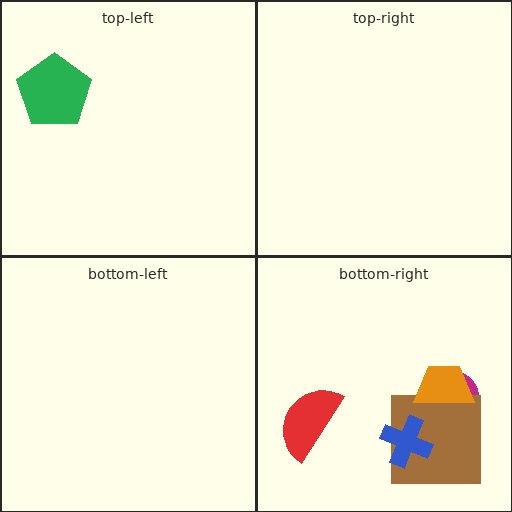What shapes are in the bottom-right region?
The magenta circle, the brown square, the blue cross, the orange trapezoid, the red semicircle.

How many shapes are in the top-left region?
1.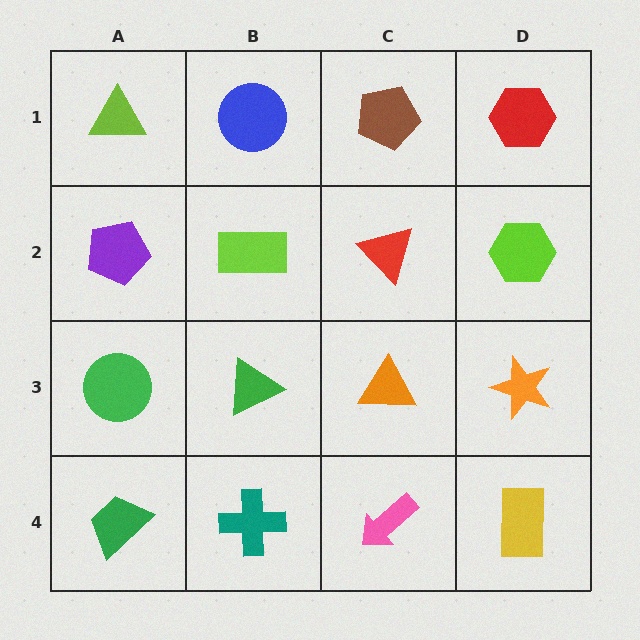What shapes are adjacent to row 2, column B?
A blue circle (row 1, column B), a green triangle (row 3, column B), a purple pentagon (row 2, column A), a red triangle (row 2, column C).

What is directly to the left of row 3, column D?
An orange triangle.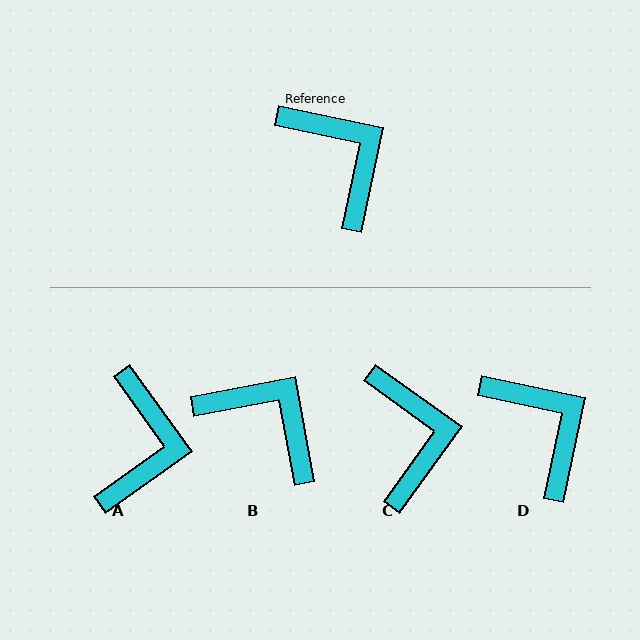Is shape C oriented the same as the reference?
No, it is off by about 24 degrees.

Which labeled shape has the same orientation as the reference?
D.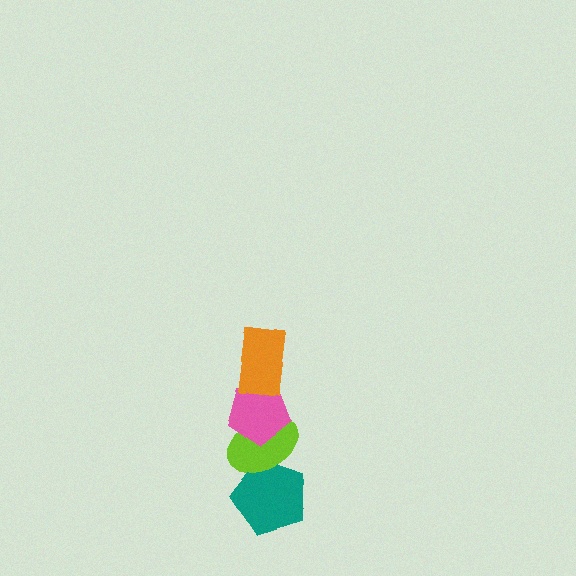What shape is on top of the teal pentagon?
The lime ellipse is on top of the teal pentagon.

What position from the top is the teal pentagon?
The teal pentagon is 4th from the top.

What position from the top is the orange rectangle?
The orange rectangle is 1st from the top.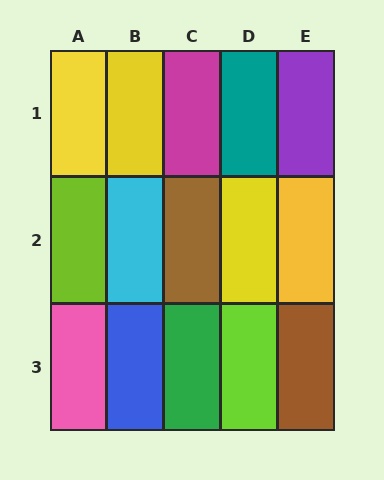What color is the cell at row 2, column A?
Lime.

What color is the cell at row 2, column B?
Cyan.